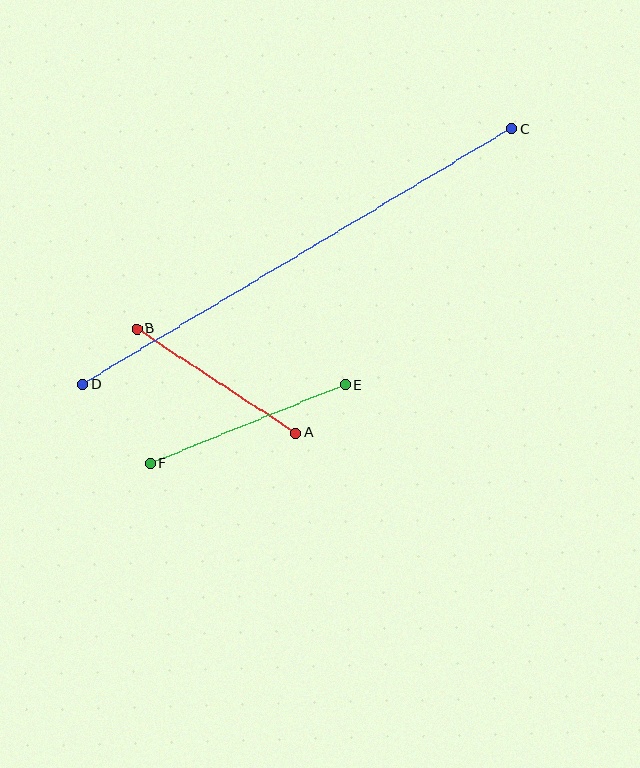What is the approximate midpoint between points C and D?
The midpoint is at approximately (297, 257) pixels.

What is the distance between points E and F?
The distance is approximately 210 pixels.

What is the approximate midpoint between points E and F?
The midpoint is at approximately (248, 424) pixels.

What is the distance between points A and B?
The distance is approximately 190 pixels.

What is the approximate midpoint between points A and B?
The midpoint is at approximately (217, 381) pixels.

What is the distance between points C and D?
The distance is approximately 499 pixels.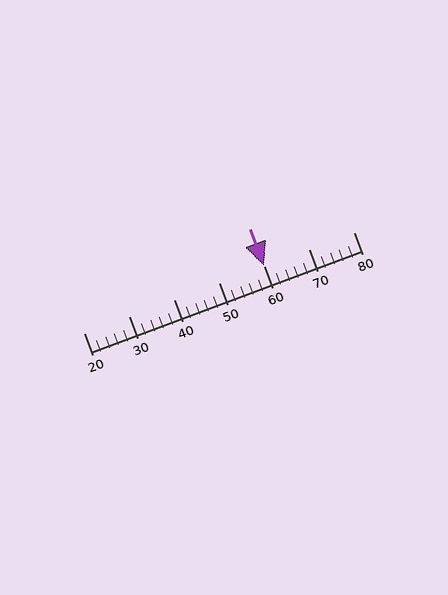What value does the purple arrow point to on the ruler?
The purple arrow points to approximately 60.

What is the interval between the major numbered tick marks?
The major tick marks are spaced 10 units apart.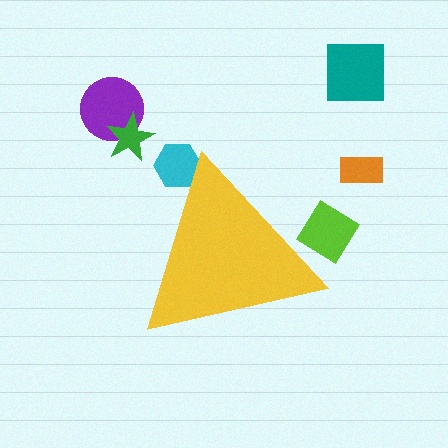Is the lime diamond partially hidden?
Yes, the lime diamond is partially hidden behind the yellow triangle.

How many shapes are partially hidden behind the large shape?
2 shapes are partially hidden.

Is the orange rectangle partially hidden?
No, the orange rectangle is fully visible.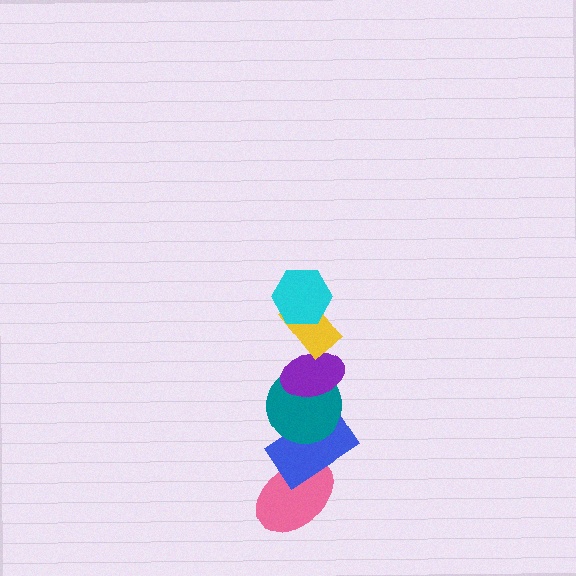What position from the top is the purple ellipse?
The purple ellipse is 3rd from the top.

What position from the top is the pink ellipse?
The pink ellipse is 6th from the top.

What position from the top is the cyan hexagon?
The cyan hexagon is 1st from the top.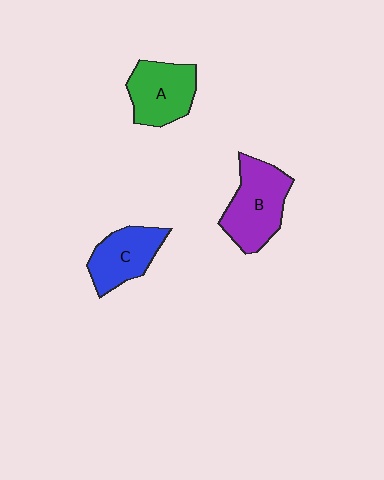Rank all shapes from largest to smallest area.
From largest to smallest: B (purple), A (green), C (blue).